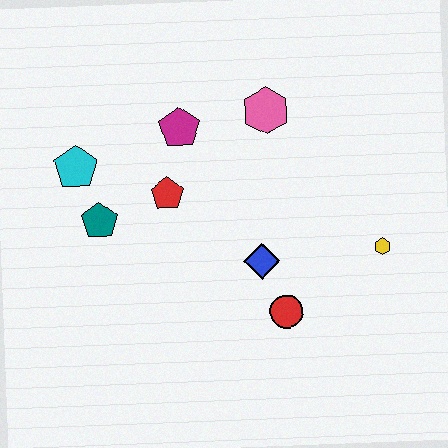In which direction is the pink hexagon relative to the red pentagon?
The pink hexagon is to the right of the red pentagon.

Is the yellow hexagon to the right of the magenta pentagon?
Yes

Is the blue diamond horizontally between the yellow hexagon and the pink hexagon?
No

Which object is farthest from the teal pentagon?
The yellow hexagon is farthest from the teal pentagon.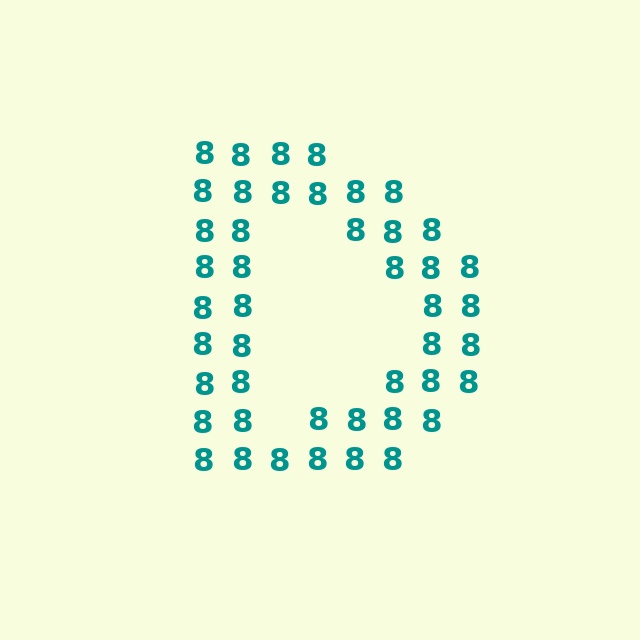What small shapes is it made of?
It is made of small digit 8's.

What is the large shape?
The large shape is the letter D.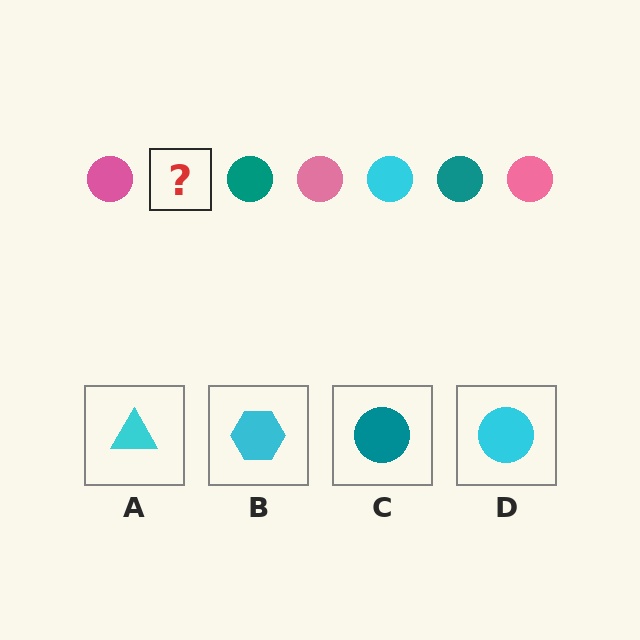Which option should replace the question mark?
Option D.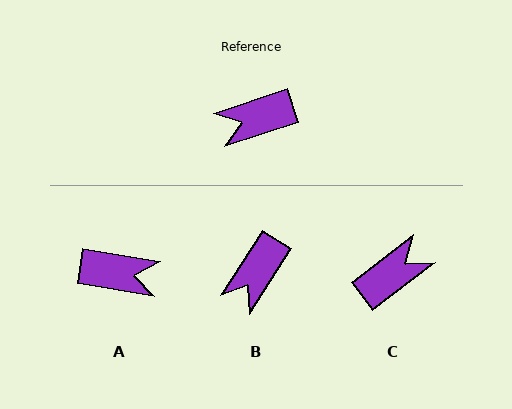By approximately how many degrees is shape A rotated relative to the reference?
Approximately 152 degrees counter-clockwise.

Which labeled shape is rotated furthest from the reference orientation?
C, about 161 degrees away.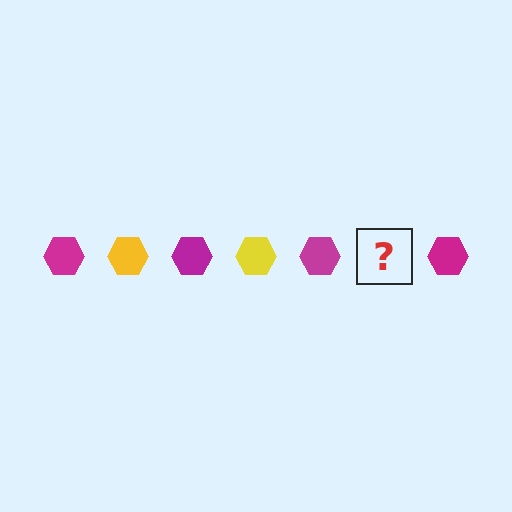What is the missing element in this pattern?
The missing element is a yellow hexagon.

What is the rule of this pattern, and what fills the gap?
The rule is that the pattern cycles through magenta, yellow hexagons. The gap should be filled with a yellow hexagon.